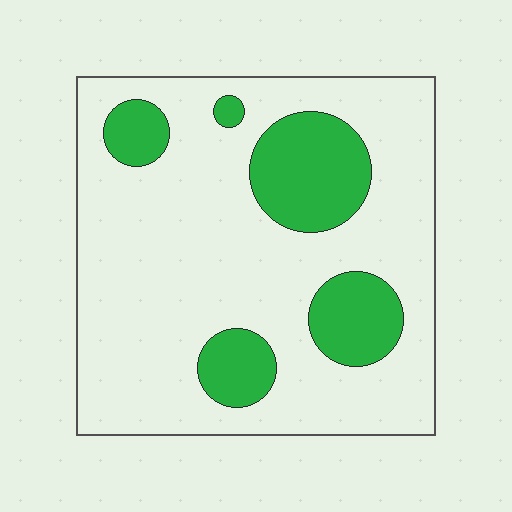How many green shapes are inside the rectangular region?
5.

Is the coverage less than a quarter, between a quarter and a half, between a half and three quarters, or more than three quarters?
Less than a quarter.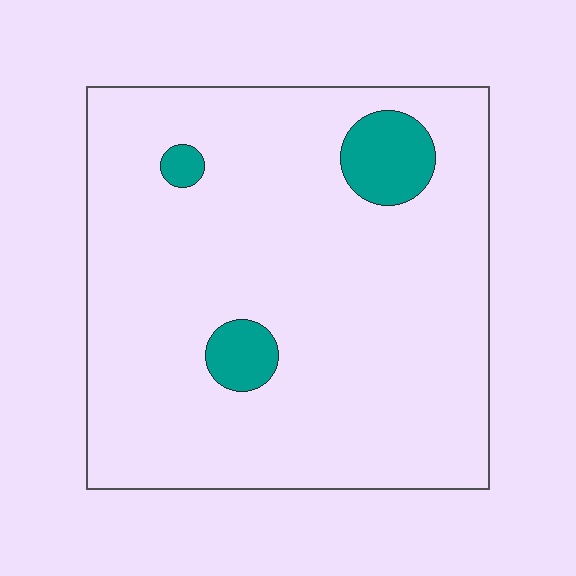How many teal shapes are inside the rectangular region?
3.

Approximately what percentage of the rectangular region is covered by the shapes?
Approximately 10%.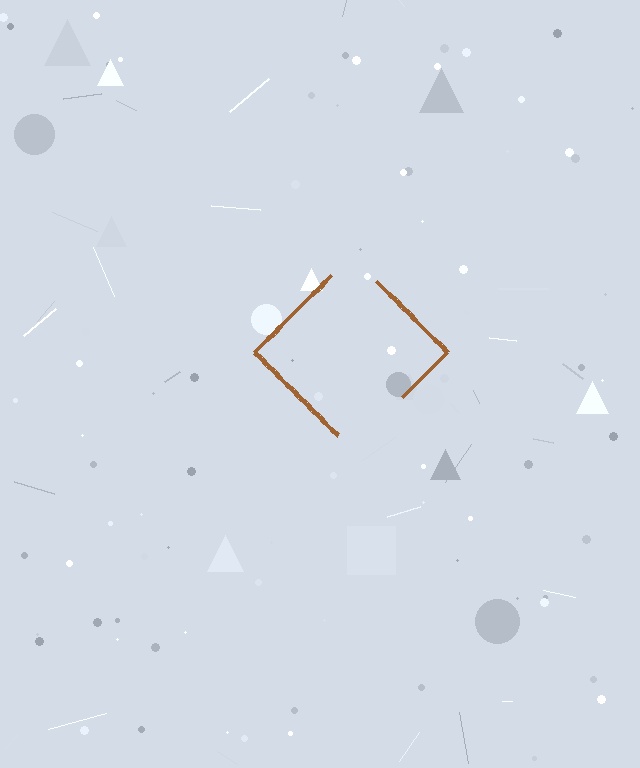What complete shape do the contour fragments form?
The contour fragments form a diamond.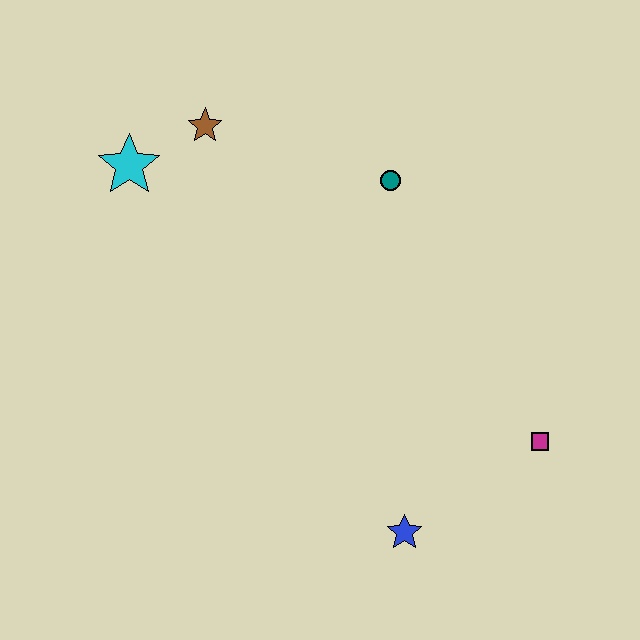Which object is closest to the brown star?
The cyan star is closest to the brown star.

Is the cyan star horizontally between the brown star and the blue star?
No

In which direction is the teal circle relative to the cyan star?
The teal circle is to the right of the cyan star.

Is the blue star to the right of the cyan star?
Yes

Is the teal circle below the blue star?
No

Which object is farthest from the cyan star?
The magenta square is farthest from the cyan star.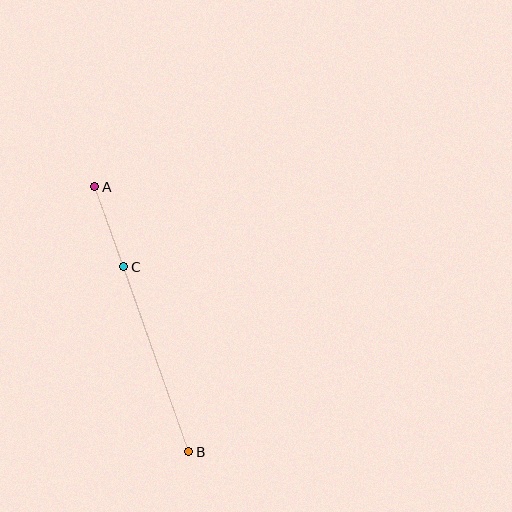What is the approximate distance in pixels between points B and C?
The distance between B and C is approximately 196 pixels.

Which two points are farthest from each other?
Points A and B are farthest from each other.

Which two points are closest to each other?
Points A and C are closest to each other.